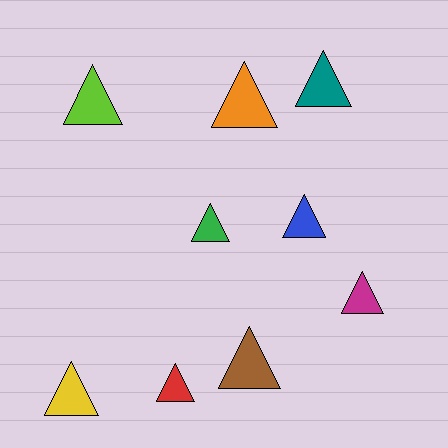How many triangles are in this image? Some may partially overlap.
There are 9 triangles.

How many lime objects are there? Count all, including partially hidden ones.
There is 1 lime object.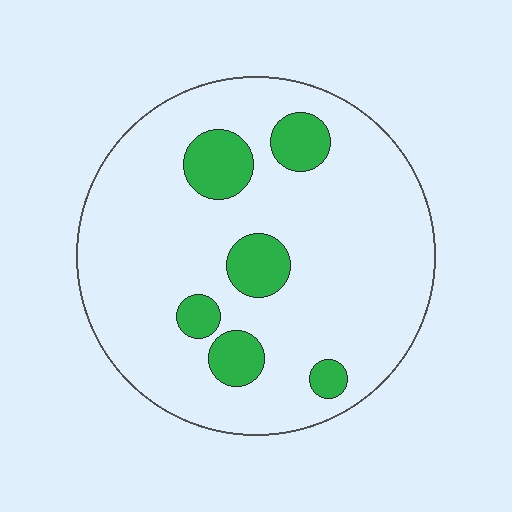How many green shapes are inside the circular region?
6.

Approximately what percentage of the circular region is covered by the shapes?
Approximately 15%.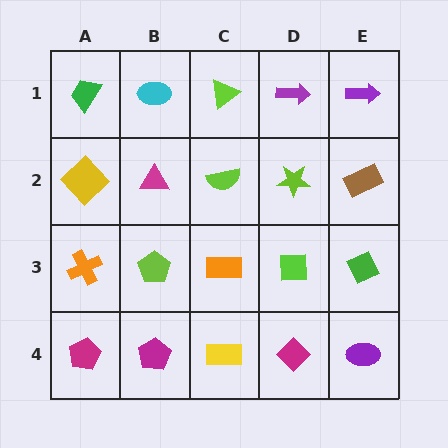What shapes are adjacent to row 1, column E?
A brown rectangle (row 2, column E), a purple arrow (row 1, column D).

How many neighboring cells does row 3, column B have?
4.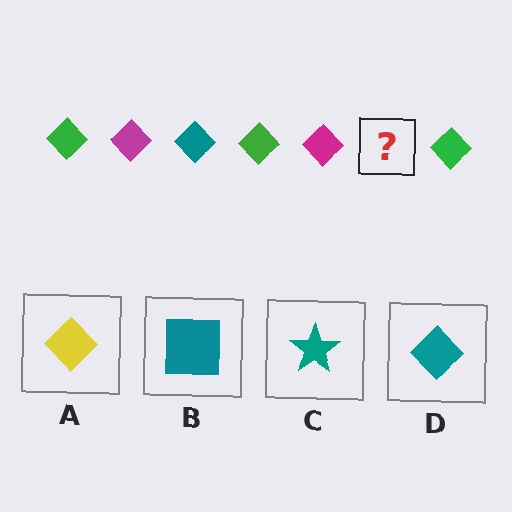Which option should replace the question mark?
Option D.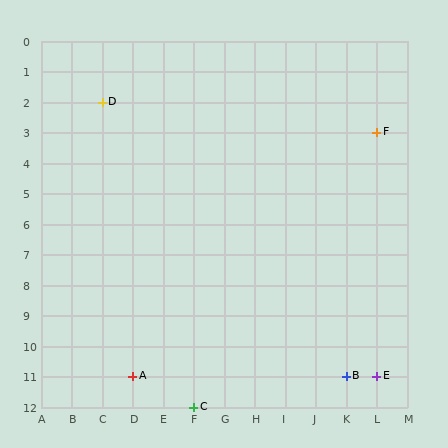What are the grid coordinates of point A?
Point A is at grid coordinates (D, 11).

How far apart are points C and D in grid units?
Points C and D are 3 columns and 10 rows apart (about 10.4 grid units diagonally).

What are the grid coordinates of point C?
Point C is at grid coordinates (F, 12).